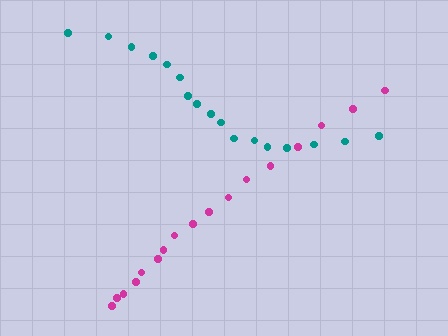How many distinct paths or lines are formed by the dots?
There are 2 distinct paths.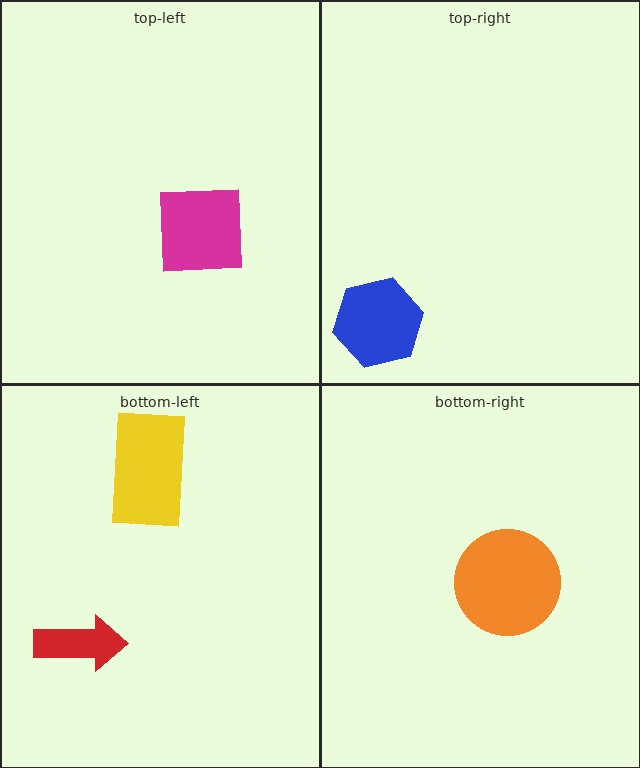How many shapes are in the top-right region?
1.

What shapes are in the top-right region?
The blue hexagon.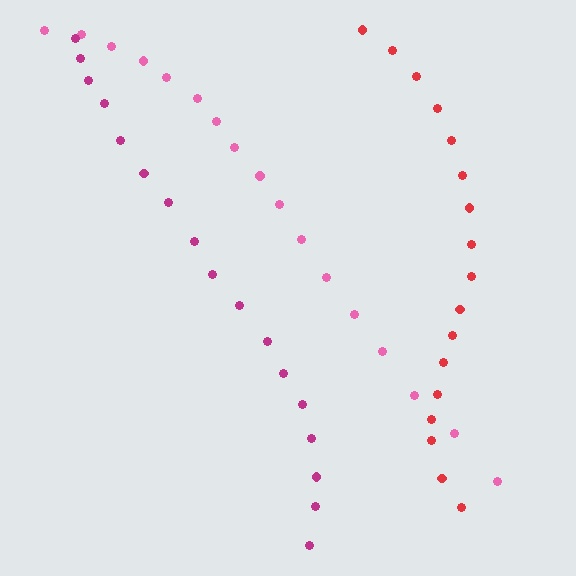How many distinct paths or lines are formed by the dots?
There are 3 distinct paths.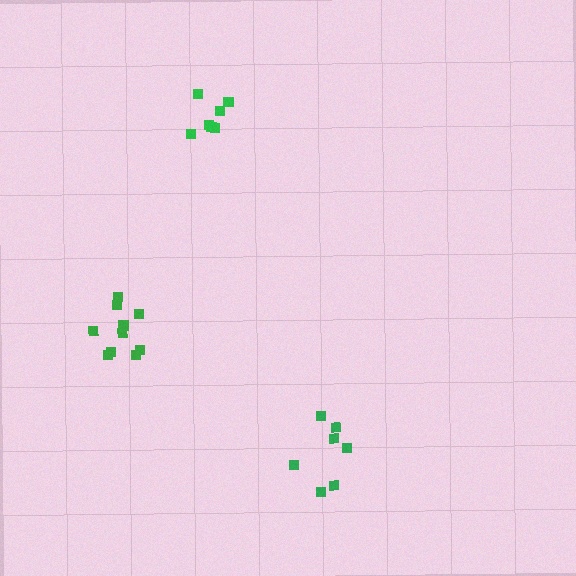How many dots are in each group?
Group 1: 10 dots, Group 2: 7 dots, Group 3: 7 dots (24 total).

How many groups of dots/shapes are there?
There are 3 groups.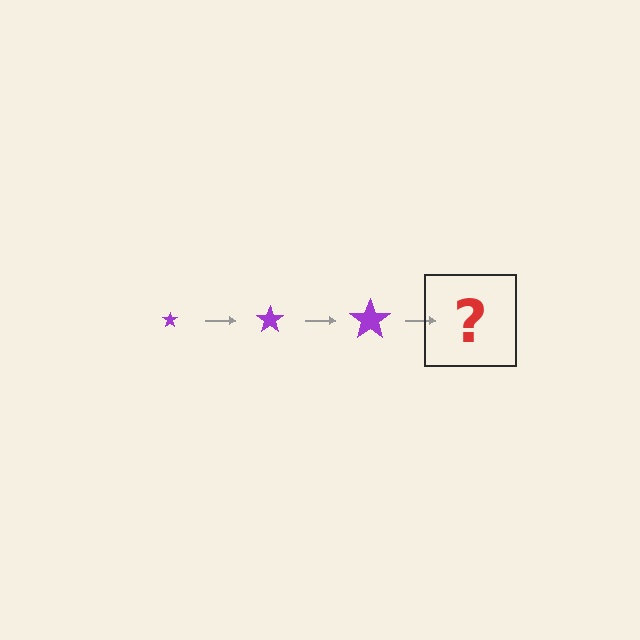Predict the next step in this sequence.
The next step is a purple star, larger than the previous one.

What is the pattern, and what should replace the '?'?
The pattern is that the star gets progressively larger each step. The '?' should be a purple star, larger than the previous one.